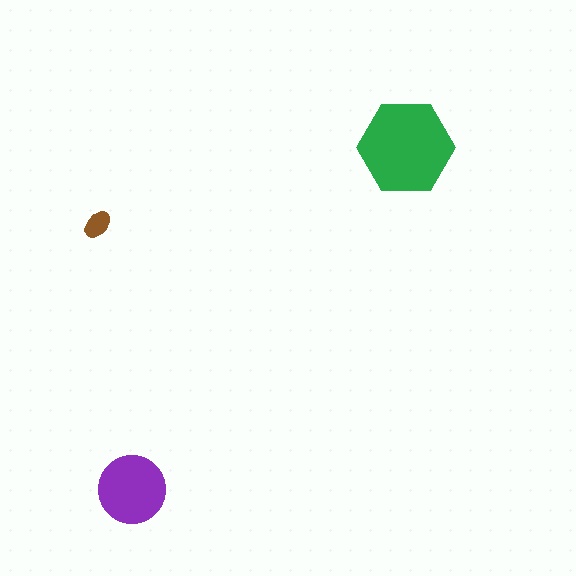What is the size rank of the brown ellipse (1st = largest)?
3rd.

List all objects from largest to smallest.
The green hexagon, the purple circle, the brown ellipse.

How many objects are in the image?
There are 3 objects in the image.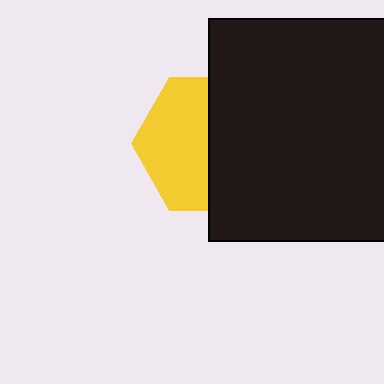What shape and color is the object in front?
The object in front is a black rectangle.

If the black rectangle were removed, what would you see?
You would see the complete yellow hexagon.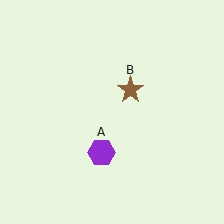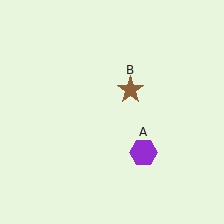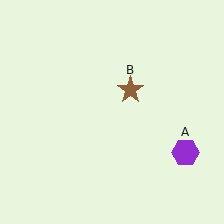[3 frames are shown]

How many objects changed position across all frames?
1 object changed position: purple hexagon (object A).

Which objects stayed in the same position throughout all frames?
Brown star (object B) remained stationary.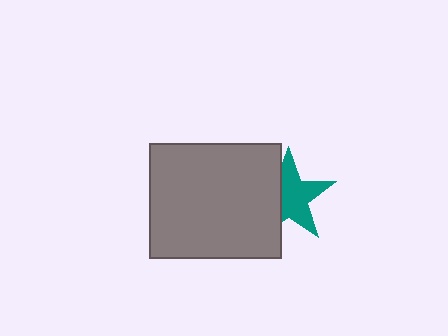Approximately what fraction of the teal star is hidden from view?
Roughly 35% of the teal star is hidden behind the gray rectangle.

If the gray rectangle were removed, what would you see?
You would see the complete teal star.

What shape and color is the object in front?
The object in front is a gray rectangle.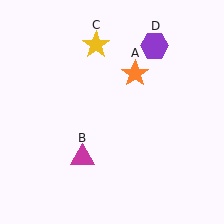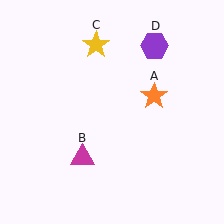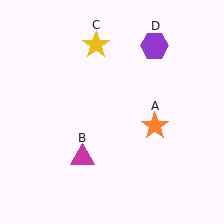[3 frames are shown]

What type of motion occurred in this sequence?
The orange star (object A) rotated clockwise around the center of the scene.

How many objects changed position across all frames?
1 object changed position: orange star (object A).